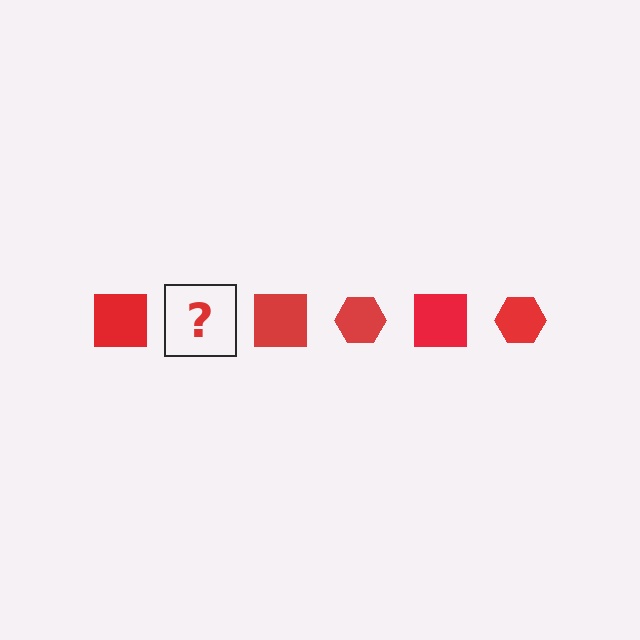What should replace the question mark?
The question mark should be replaced with a red hexagon.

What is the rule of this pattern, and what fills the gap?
The rule is that the pattern cycles through square, hexagon shapes in red. The gap should be filled with a red hexagon.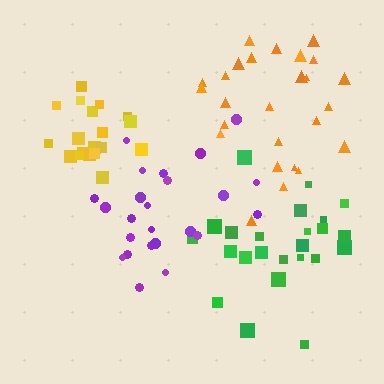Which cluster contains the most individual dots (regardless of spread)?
Orange (26).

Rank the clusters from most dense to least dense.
yellow, purple, green, orange.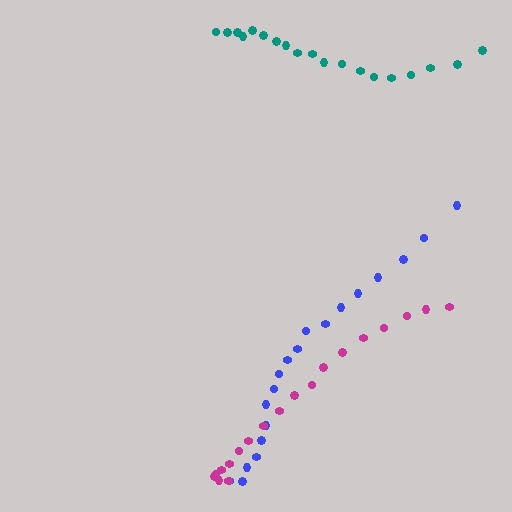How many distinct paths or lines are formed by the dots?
There are 3 distinct paths.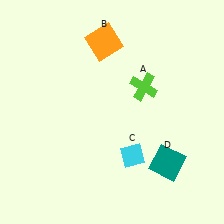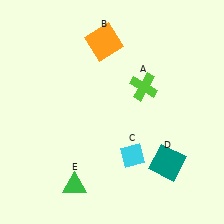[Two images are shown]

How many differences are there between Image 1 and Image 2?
There is 1 difference between the two images.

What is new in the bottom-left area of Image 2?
A green triangle (E) was added in the bottom-left area of Image 2.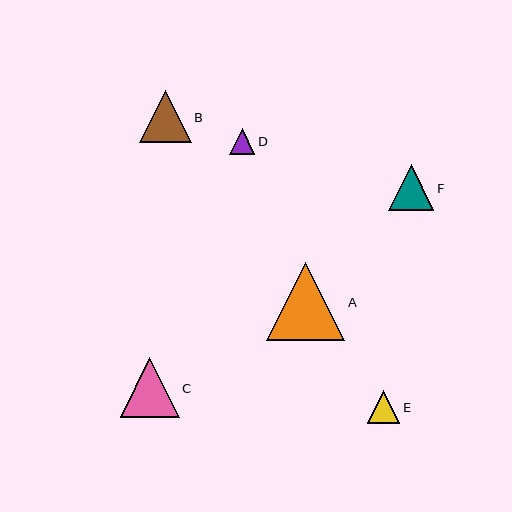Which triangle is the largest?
Triangle A is the largest with a size of approximately 78 pixels.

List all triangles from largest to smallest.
From largest to smallest: A, C, B, F, E, D.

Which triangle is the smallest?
Triangle D is the smallest with a size of approximately 25 pixels.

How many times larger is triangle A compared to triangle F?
Triangle A is approximately 1.7 times the size of triangle F.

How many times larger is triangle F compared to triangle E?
Triangle F is approximately 1.4 times the size of triangle E.